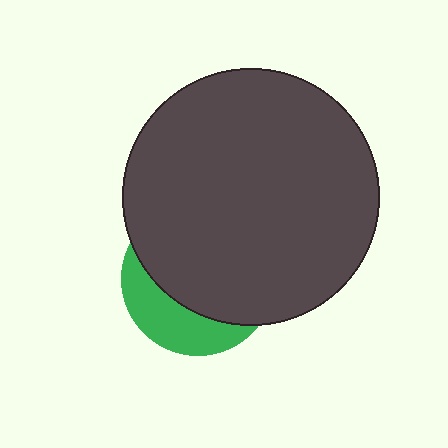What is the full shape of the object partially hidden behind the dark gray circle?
The partially hidden object is a green circle.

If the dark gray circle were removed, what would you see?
You would see the complete green circle.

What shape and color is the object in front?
The object in front is a dark gray circle.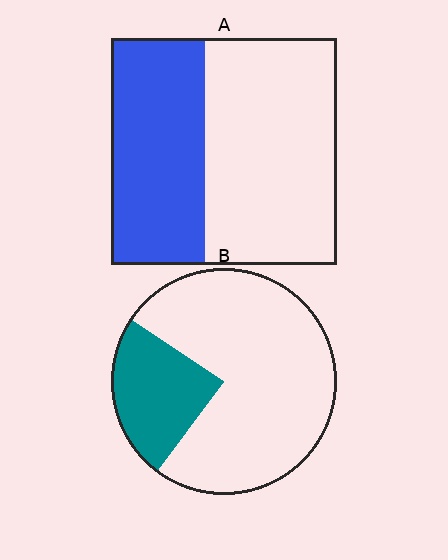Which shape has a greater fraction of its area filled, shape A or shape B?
Shape A.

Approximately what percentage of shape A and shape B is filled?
A is approximately 40% and B is approximately 25%.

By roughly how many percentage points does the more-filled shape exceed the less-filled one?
By roughly 15 percentage points (A over B).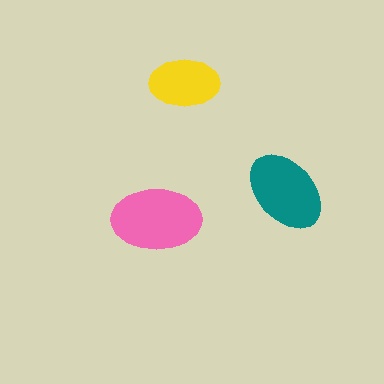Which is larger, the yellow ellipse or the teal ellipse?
The teal one.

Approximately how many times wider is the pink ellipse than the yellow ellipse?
About 1.5 times wider.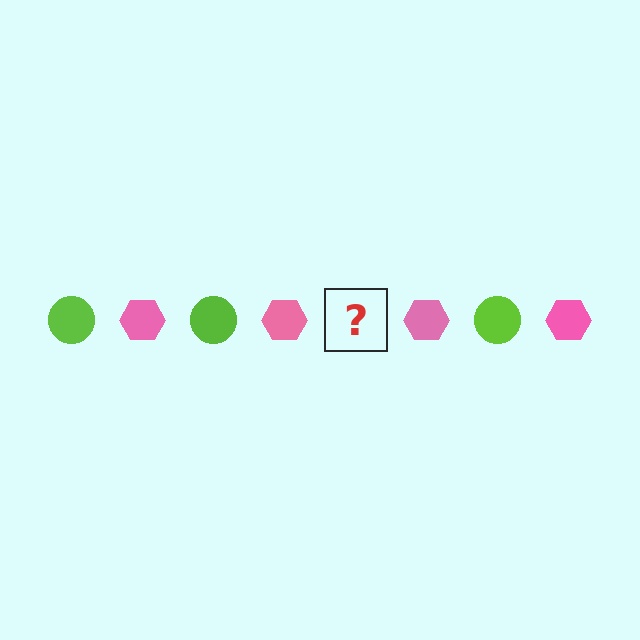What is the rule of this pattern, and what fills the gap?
The rule is that the pattern alternates between lime circle and pink hexagon. The gap should be filled with a lime circle.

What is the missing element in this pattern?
The missing element is a lime circle.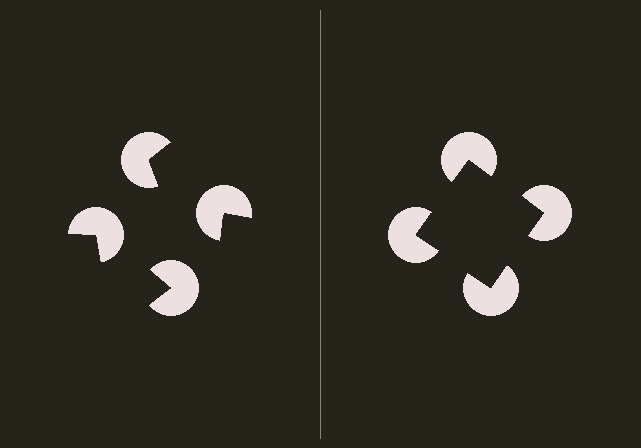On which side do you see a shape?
An illusory square appears on the right side. On the left side the wedge cuts are rotated, so no coherent shape forms.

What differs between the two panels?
The pac-man discs are positioned identically on both sides; only the wedge orientations differ. On the right they align to a square; on the left they are misaligned.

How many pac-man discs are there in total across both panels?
8 — 4 on each side.